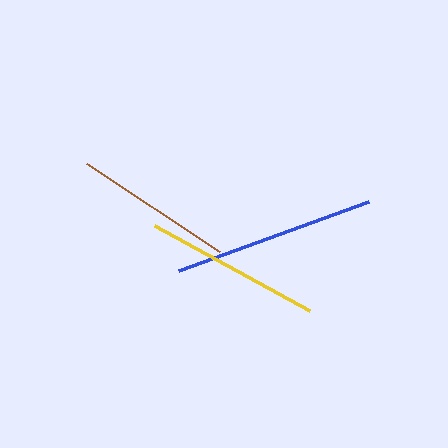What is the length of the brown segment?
The brown segment is approximately 159 pixels long.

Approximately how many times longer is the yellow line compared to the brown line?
The yellow line is approximately 1.1 times the length of the brown line.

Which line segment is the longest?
The blue line is the longest at approximately 202 pixels.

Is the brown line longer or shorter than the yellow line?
The yellow line is longer than the brown line.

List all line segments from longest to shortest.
From longest to shortest: blue, yellow, brown.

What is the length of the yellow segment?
The yellow segment is approximately 177 pixels long.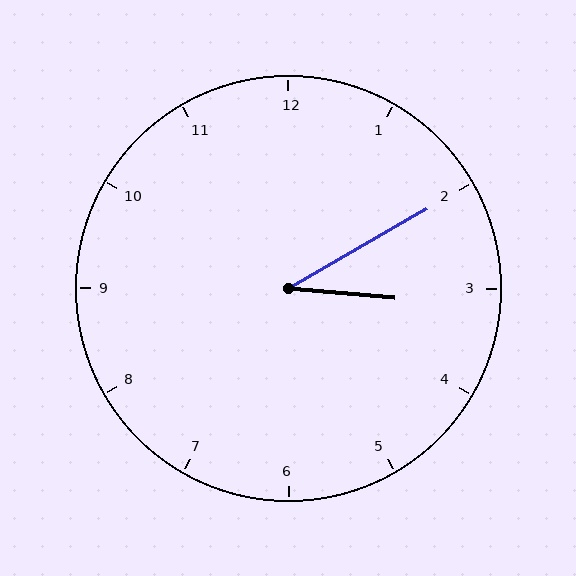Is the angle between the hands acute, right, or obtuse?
It is acute.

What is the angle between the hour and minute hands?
Approximately 35 degrees.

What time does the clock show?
3:10.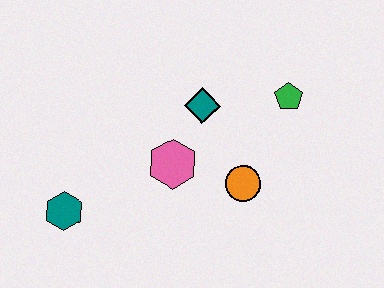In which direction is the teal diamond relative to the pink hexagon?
The teal diamond is above the pink hexagon.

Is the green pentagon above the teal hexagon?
Yes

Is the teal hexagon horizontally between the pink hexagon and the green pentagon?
No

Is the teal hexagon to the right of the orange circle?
No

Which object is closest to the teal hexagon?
The pink hexagon is closest to the teal hexagon.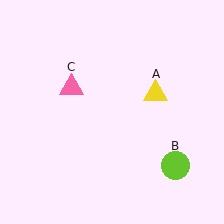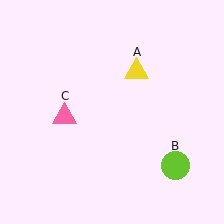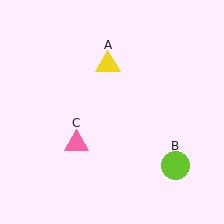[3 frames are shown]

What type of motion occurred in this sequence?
The yellow triangle (object A), pink triangle (object C) rotated counterclockwise around the center of the scene.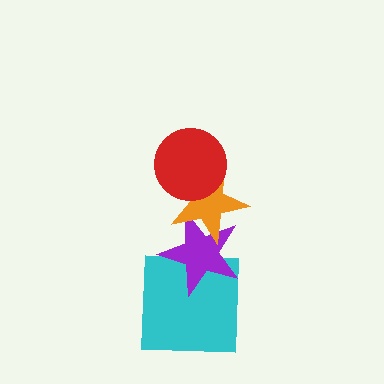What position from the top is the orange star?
The orange star is 2nd from the top.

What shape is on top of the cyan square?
The purple star is on top of the cyan square.